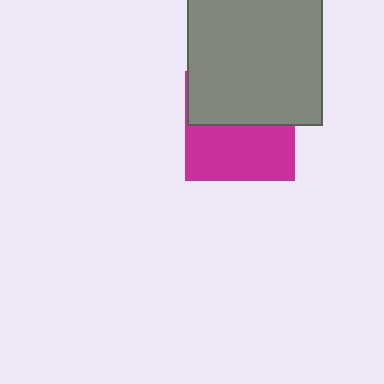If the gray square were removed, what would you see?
You would see the complete magenta square.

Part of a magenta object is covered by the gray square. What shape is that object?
It is a square.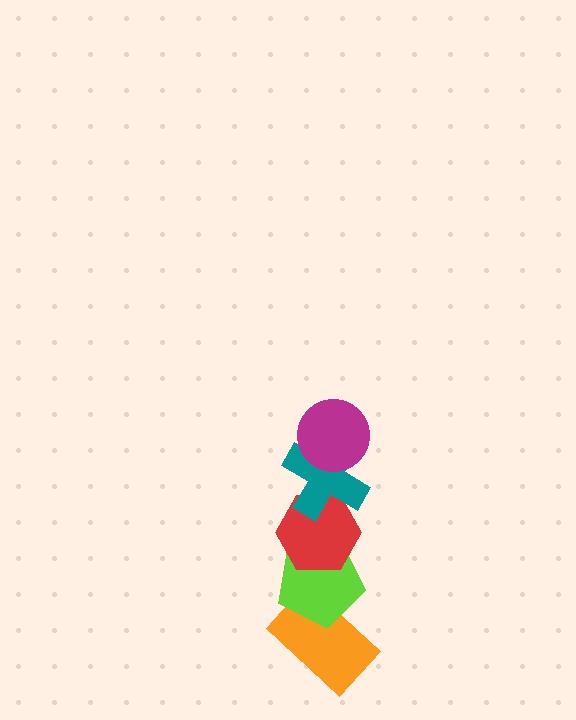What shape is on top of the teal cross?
The magenta circle is on top of the teal cross.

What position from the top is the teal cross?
The teal cross is 2nd from the top.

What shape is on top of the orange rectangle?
The lime pentagon is on top of the orange rectangle.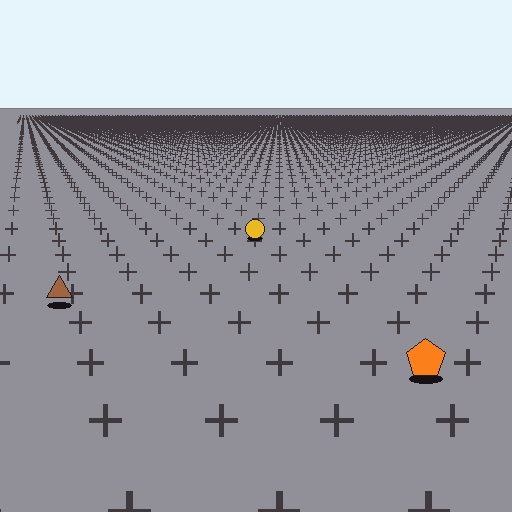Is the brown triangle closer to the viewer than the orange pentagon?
No. The orange pentagon is closer — you can tell from the texture gradient: the ground texture is coarser near it.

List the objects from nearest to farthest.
From nearest to farthest: the orange pentagon, the brown triangle, the yellow circle.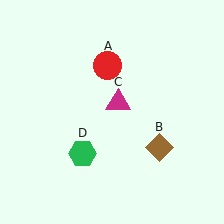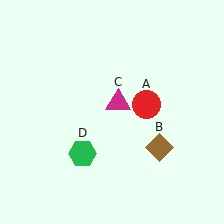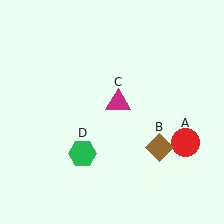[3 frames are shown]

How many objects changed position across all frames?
1 object changed position: red circle (object A).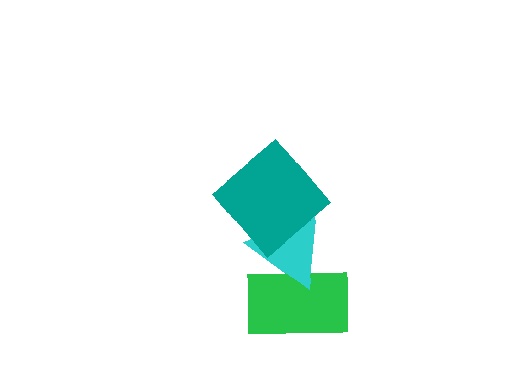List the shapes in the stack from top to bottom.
From top to bottom: the teal diamond, the cyan triangle, the green rectangle.